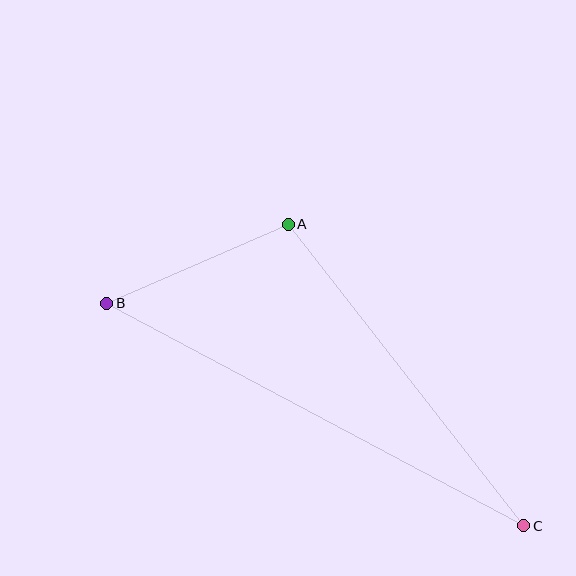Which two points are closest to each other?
Points A and B are closest to each other.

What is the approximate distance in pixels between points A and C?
The distance between A and C is approximately 383 pixels.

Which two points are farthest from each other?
Points B and C are farthest from each other.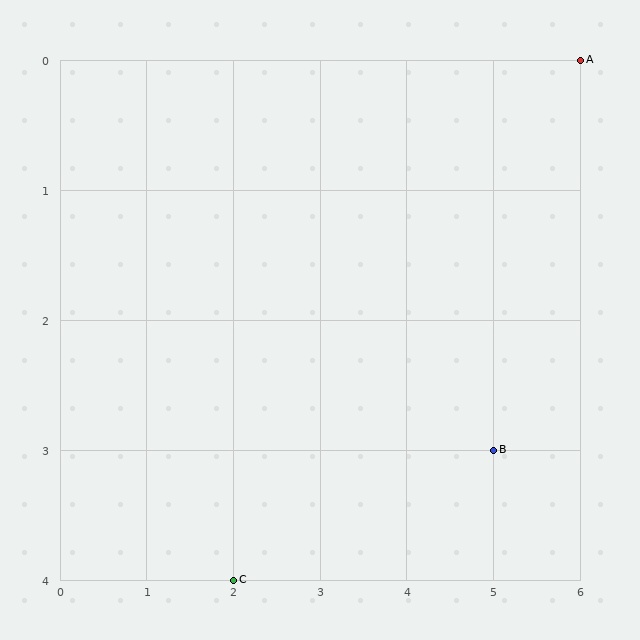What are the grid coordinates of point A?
Point A is at grid coordinates (6, 0).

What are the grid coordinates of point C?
Point C is at grid coordinates (2, 4).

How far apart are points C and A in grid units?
Points C and A are 4 columns and 4 rows apart (about 5.7 grid units diagonally).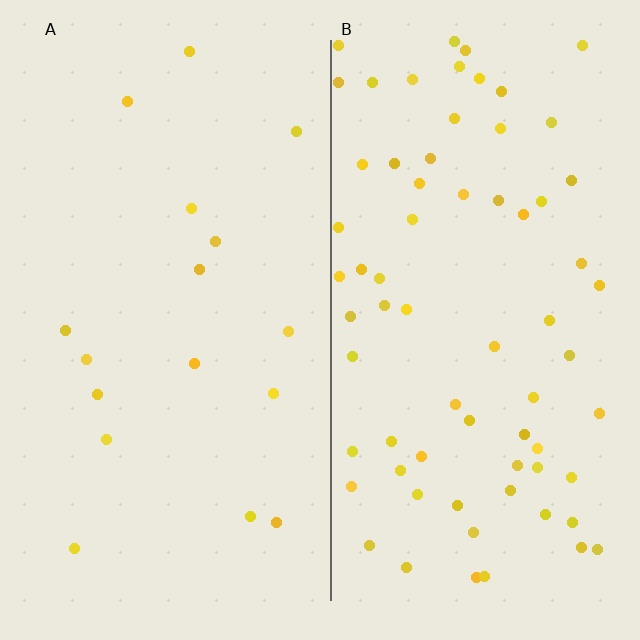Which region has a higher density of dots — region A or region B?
B (the right).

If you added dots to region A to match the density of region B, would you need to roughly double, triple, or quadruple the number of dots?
Approximately quadruple.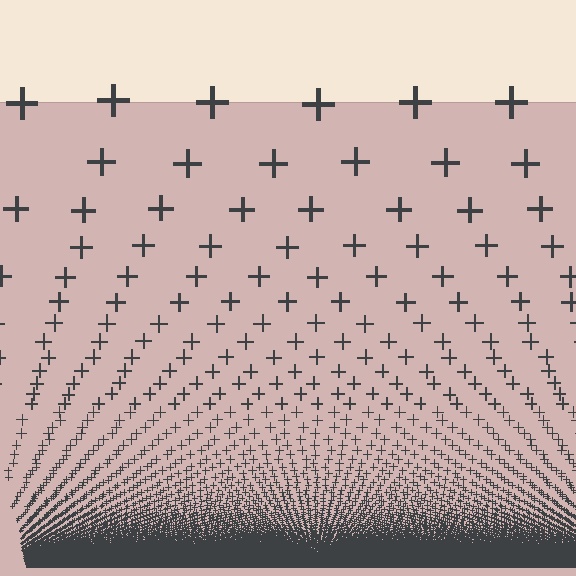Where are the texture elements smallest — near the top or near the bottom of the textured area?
Near the bottom.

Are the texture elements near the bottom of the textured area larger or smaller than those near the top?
Smaller. The gradient is inverted — elements near the bottom are smaller and denser.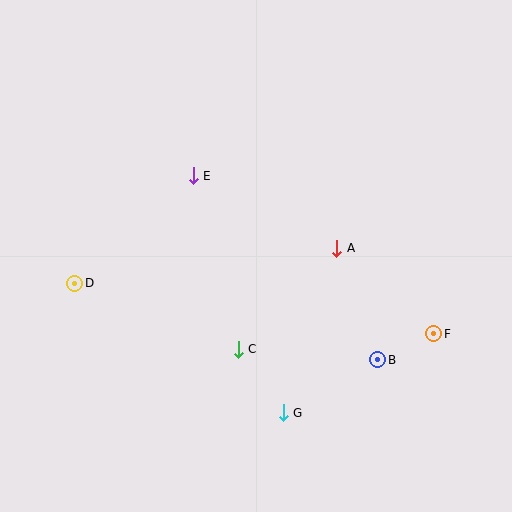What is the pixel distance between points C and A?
The distance between C and A is 141 pixels.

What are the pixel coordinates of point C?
Point C is at (238, 349).